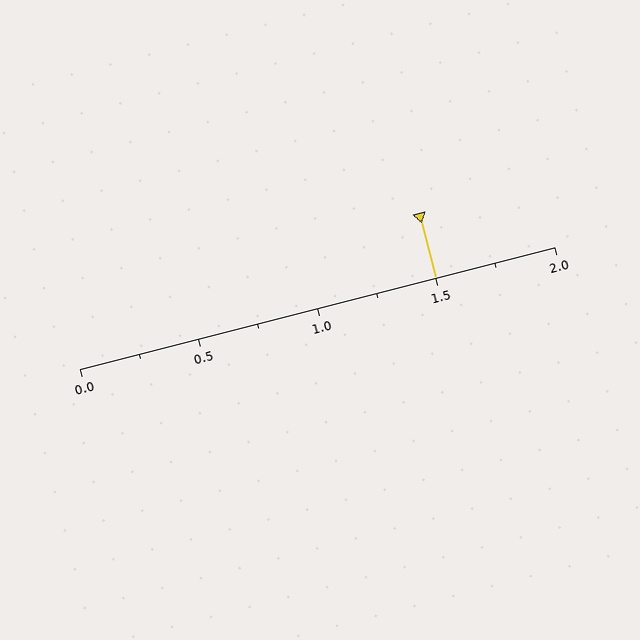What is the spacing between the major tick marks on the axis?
The major ticks are spaced 0.5 apart.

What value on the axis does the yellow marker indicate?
The marker indicates approximately 1.5.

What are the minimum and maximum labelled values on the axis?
The axis runs from 0.0 to 2.0.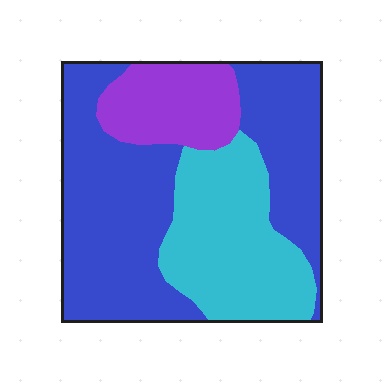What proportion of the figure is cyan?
Cyan takes up between a quarter and a half of the figure.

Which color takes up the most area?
Blue, at roughly 55%.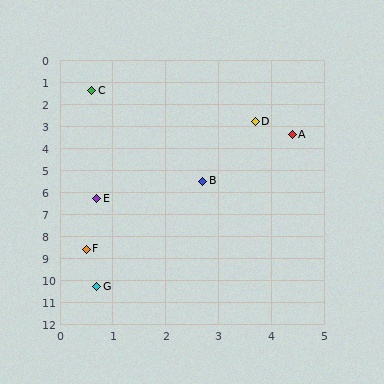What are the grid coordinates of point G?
Point G is at approximately (0.7, 10.3).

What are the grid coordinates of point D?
Point D is at approximately (3.7, 2.8).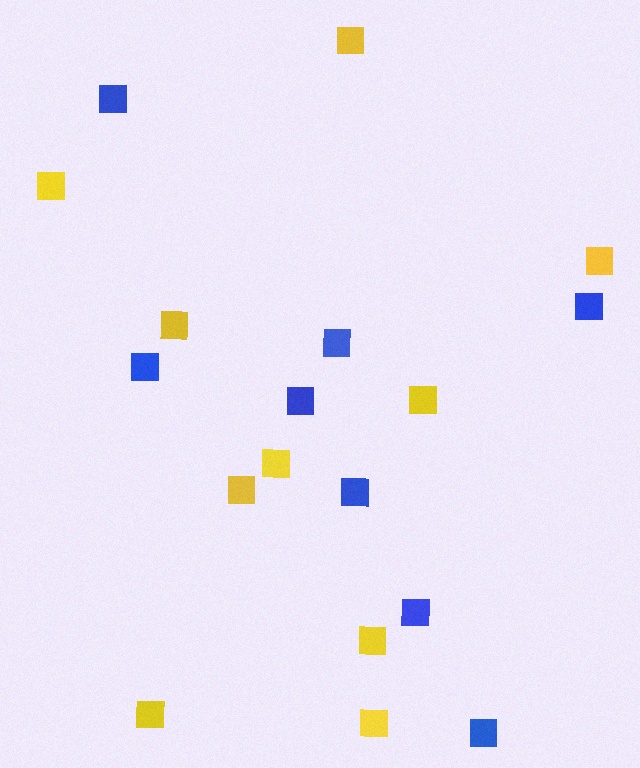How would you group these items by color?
There are 2 groups: one group of yellow squares (10) and one group of blue squares (8).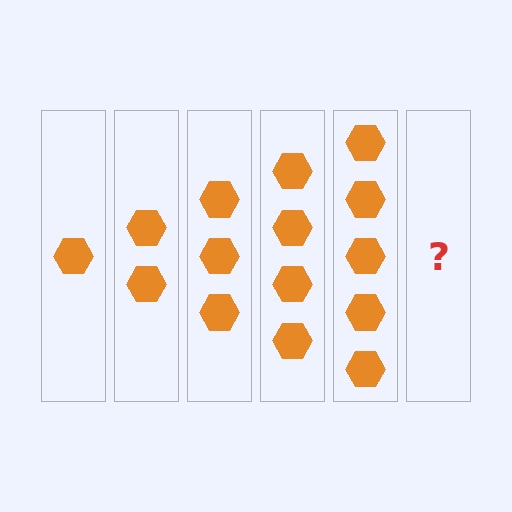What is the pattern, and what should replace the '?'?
The pattern is that each step adds one more hexagon. The '?' should be 6 hexagons.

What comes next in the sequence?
The next element should be 6 hexagons.